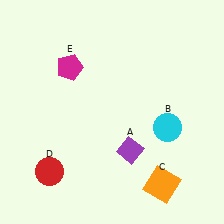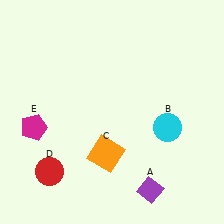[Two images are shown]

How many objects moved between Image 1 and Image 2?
3 objects moved between the two images.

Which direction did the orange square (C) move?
The orange square (C) moved left.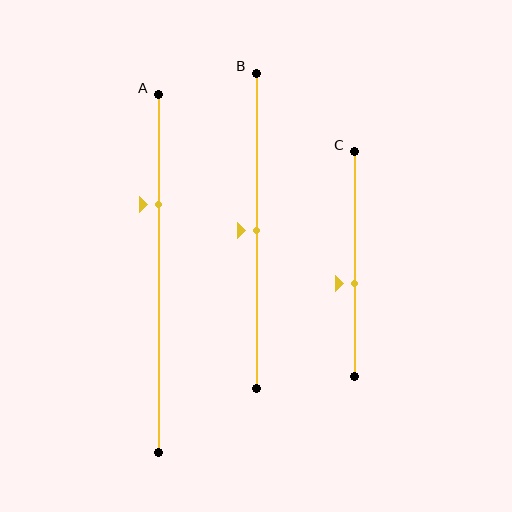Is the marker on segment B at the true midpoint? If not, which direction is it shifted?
Yes, the marker on segment B is at the true midpoint.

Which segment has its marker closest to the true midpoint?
Segment B has its marker closest to the true midpoint.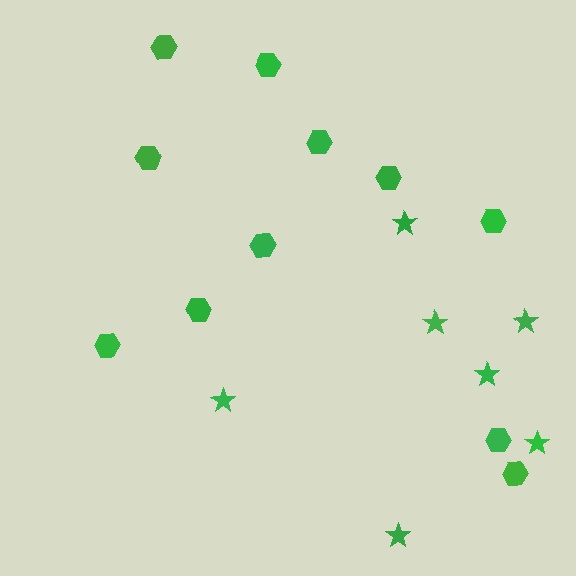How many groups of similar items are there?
There are 2 groups: one group of hexagons (11) and one group of stars (7).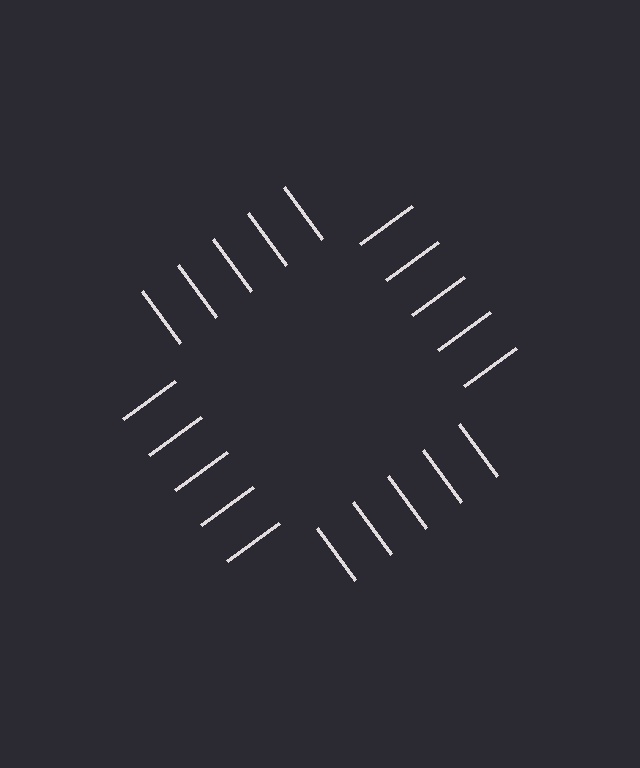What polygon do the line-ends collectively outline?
An illusory square — the line segments terminate on its edges but no continuous stroke is drawn.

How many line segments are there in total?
20 — 5 along each of the 4 edges.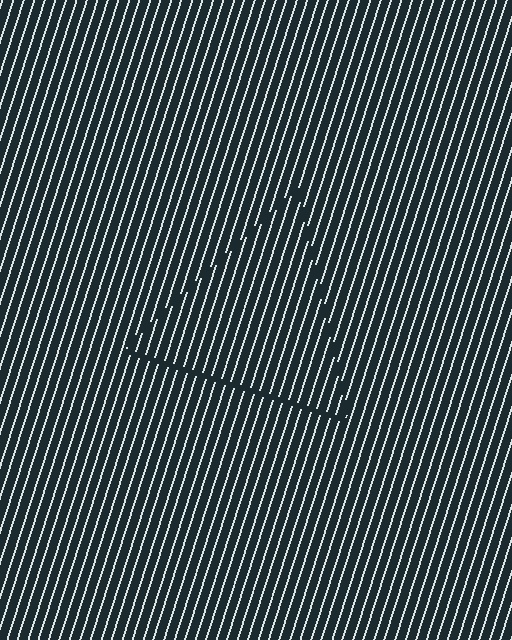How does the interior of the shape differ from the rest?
The interior of the shape contains the same grating, shifted by half a period — the contour is defined by the phase discontinuity where line-ends from the inner and outer gratings abut.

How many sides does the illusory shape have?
3 sides — the line-ends trace a triangle.